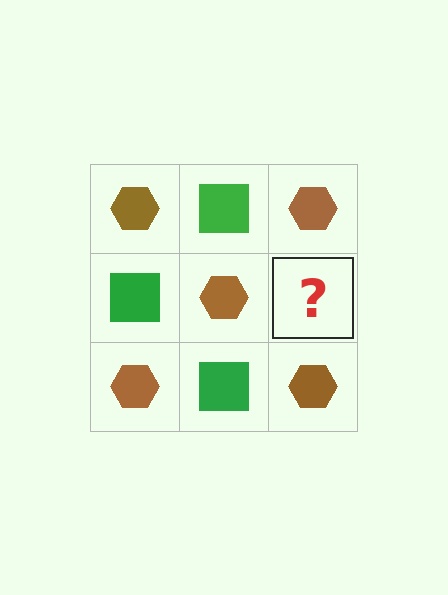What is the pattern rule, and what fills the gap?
The rule is that it alternates brown hexagon and green square in a checkerboard pattern. The gap should be filled with a green square.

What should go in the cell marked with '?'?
The missing cell should contain a green square.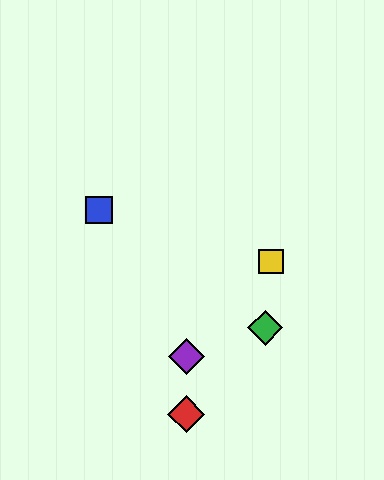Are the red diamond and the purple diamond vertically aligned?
Yes, both are at x≈186.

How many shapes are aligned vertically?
2 shapes (the red diamond, the purple diamond) are aligned vertically.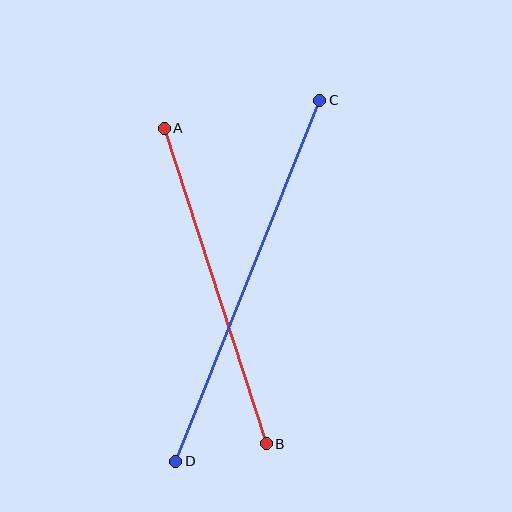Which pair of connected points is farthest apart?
Points C and D are farthest apart.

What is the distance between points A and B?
The distance is approximately 332 pixels.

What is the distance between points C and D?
The distance is approximately 389 pixels.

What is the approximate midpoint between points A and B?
The midpoint is at approximately (215, 286) pixels.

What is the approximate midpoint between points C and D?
The midpoint is at approximately (248, 281) pixels.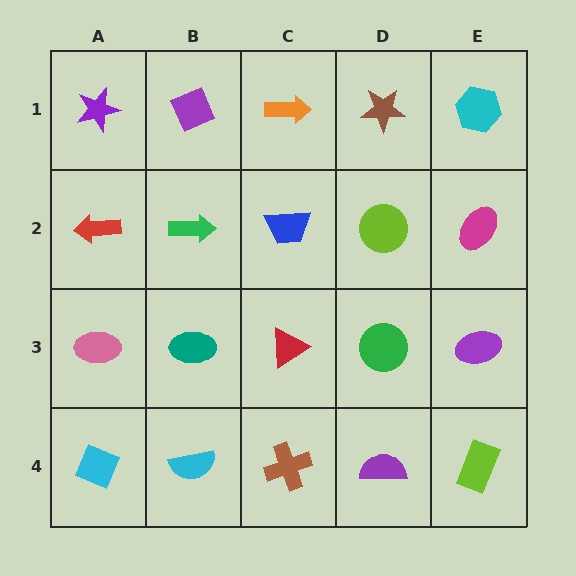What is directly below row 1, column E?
A magenta ellipse.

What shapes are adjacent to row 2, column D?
A brown star (row 1, column D), a green circle (row 3, column D), a blue trapezoid (row 2, column C), a magenta ellipse (row 2, column E).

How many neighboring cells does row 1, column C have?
3.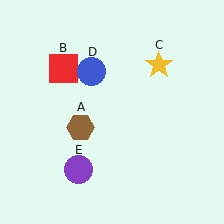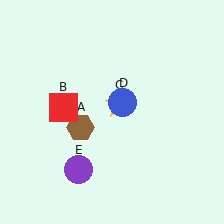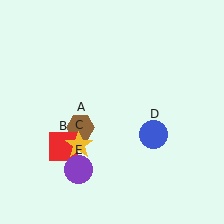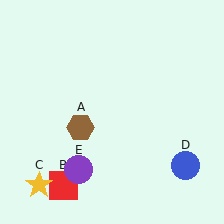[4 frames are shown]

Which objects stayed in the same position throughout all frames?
Brown hexagon (object A) and purple circle (object E) remained stationary.